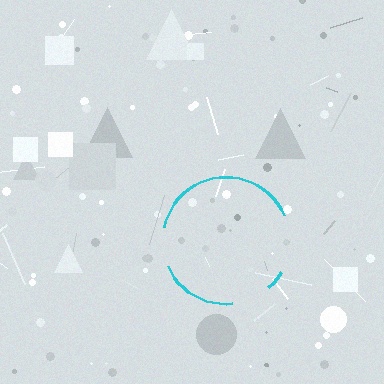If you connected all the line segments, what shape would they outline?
They would outline a circle.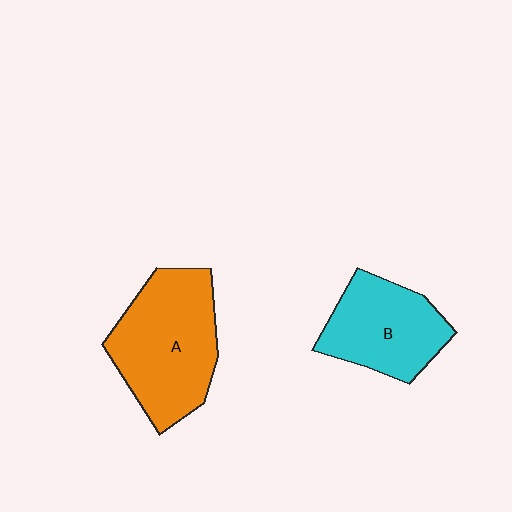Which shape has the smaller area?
Shape B (cyan).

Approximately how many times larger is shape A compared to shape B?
Approximately 1.4 times.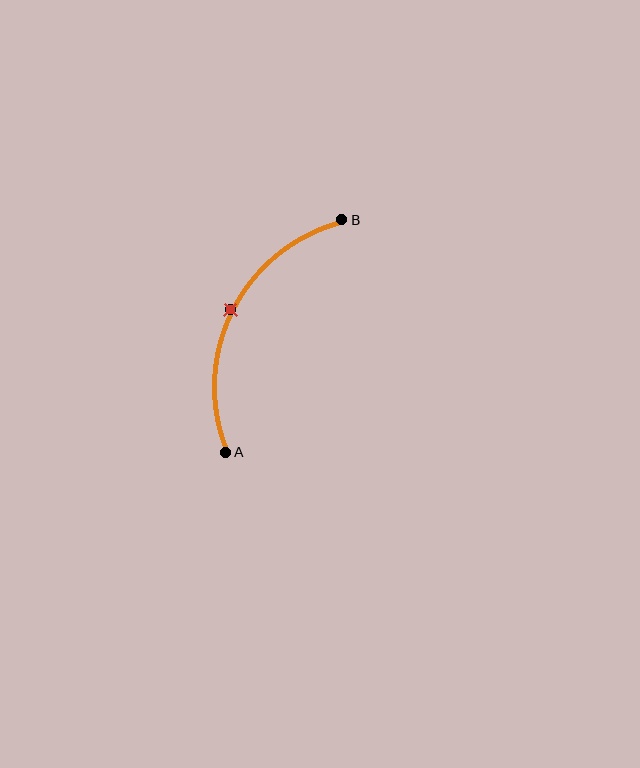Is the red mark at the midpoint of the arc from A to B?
Yes. The red mark lies on the arc at equal arc-length from both A and B — it is the arc midpoint.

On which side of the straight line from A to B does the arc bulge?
The arc bulges to the left of the straight line connecting A and B.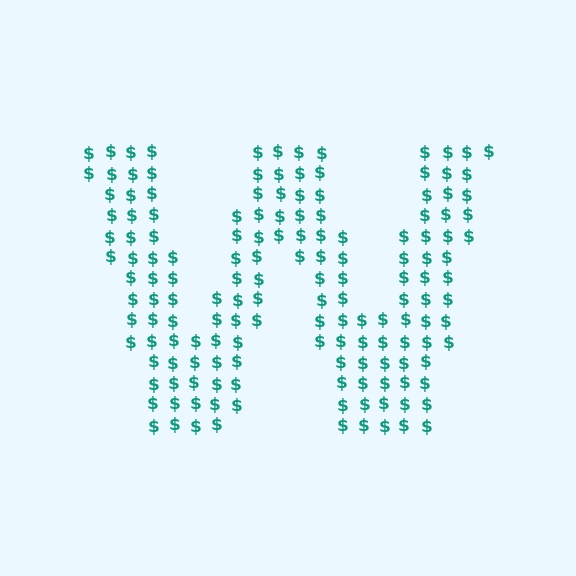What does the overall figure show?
The overall figure shows the letter W.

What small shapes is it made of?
It is made of small dollar signs.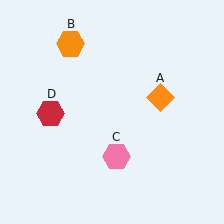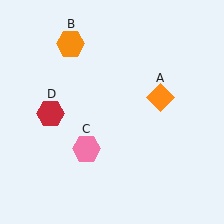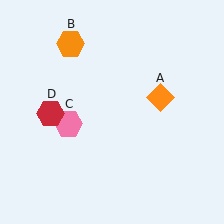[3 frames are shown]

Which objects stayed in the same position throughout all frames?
Orange diamond (object A) and orange hexagon (object B) and red hexagon (object D) remained stationary.